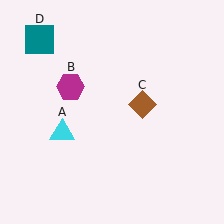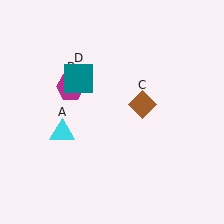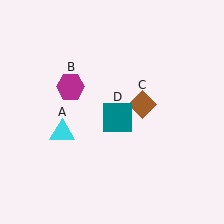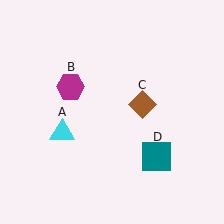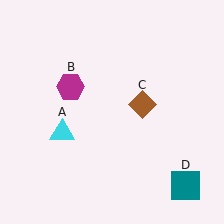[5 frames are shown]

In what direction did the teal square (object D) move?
The teal square (object D) moved down and to the right.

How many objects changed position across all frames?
1 object changed position: teal square (object D).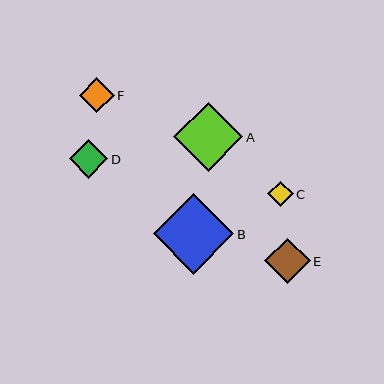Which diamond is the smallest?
Diamond C is the smallest with a size of approximately 25 pixels.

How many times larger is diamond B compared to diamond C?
Diamond B is approximately 3.2 times the size of diamond C.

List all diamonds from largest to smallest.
From largest to smallest: B, A, E, D, F, C.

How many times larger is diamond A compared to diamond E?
Diamond A is approximately 1.5 times the size of diamond E.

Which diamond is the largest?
Diamond B is the largest with a size of approximately 80 pixels.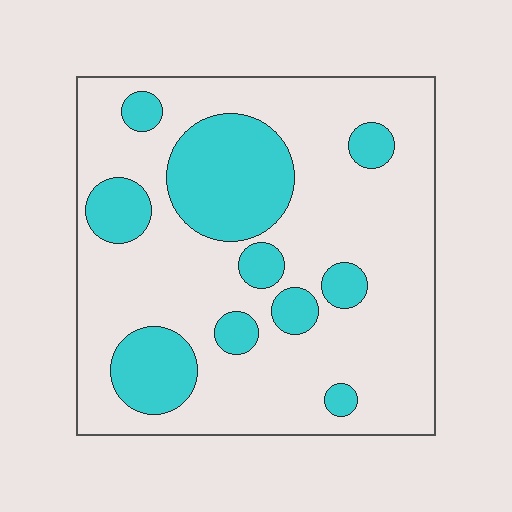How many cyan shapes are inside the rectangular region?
10.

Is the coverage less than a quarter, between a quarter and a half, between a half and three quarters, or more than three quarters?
Between a quarter and a half.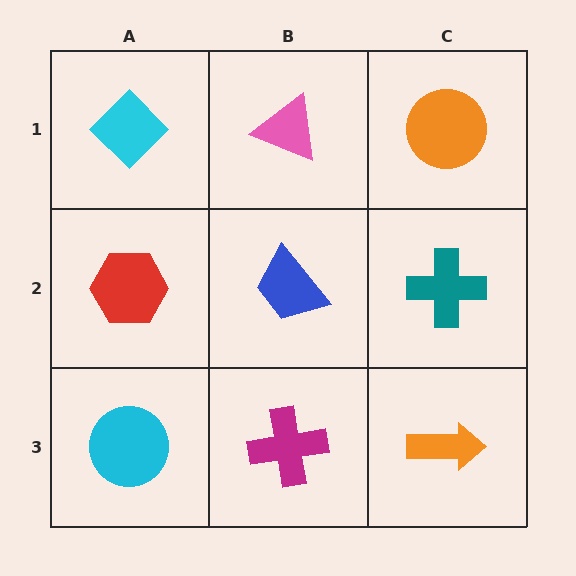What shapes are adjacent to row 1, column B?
A blue trapezoid (row 2, column B), a cyan diamond (row 1, column A), an orange circle (row 1, column C).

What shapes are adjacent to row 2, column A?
A cyan diamond (row 1, column A), a cyan circle (row 3, column A), a blue trapezoid (row 2, column B).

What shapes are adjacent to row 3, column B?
A blue trapezoid (row 2, column B), a cyan circle (row 3, column A), an orange arrow (row 3, column C).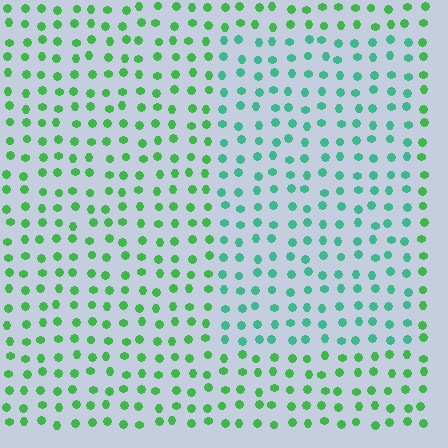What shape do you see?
I see a rectangle.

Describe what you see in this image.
The image is filled with small green elements in a uniform arrangement. A rectangle-shaped region is visible where the elements are tinted to a slightly different hue, forming a subtle color boundary.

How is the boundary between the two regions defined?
The boundary is defined purely by a slight shift in hue (about 35 degrees). Spacing, size, and orientation are identical on both sides.